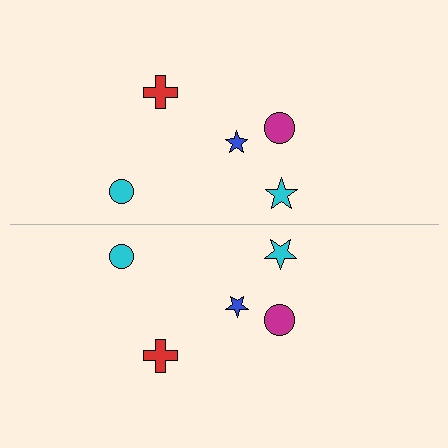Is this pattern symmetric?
Yes, this pattern has bilateral (reflection) symmetry.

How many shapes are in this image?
There are 10 shapes in this image.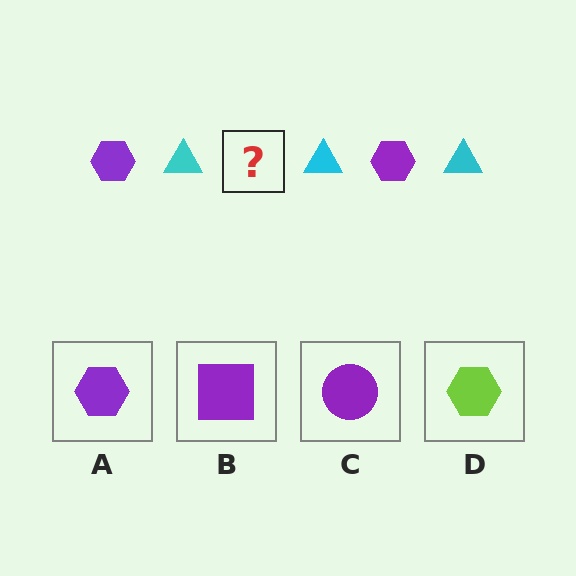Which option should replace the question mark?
Option A.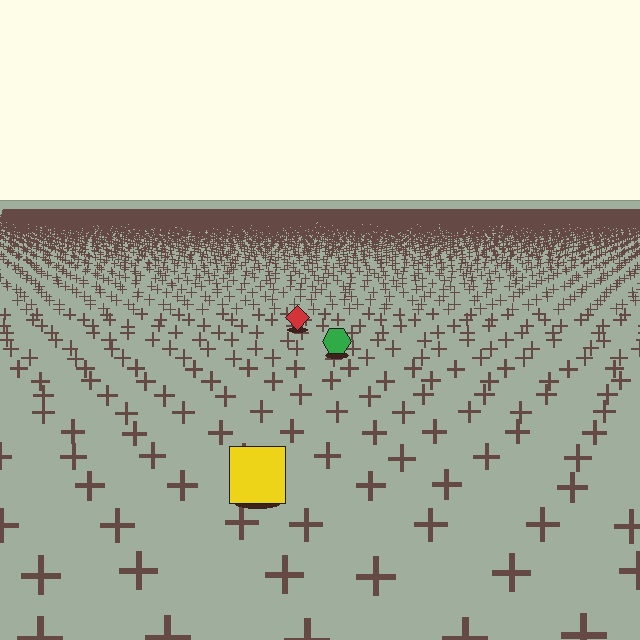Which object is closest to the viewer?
The yellow square is closest. The texture marks near it are larger and more spread out.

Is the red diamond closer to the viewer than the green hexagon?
No. The green hexagon is closer — you can tell from the texture gradient: the ground texture is coarser near it.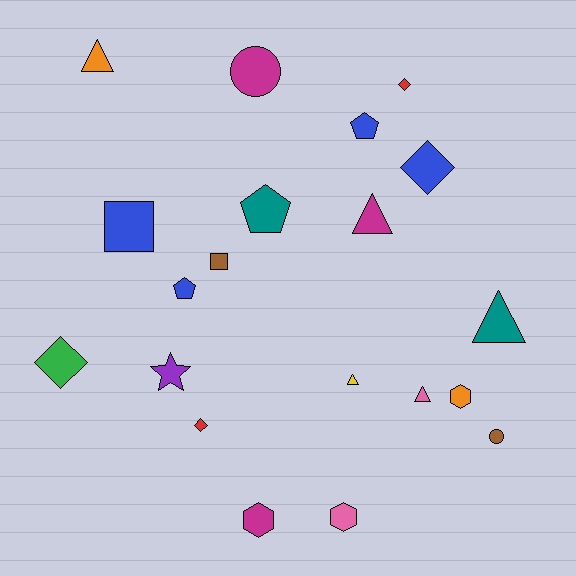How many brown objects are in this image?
There are 2 brown objects.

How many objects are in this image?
There are 20 objects.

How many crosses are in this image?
There are no crosses.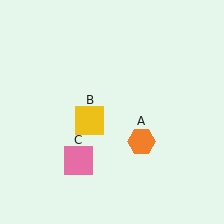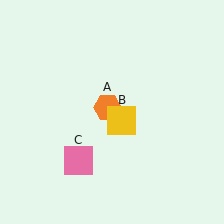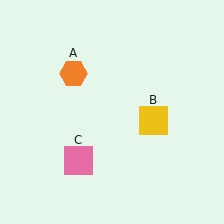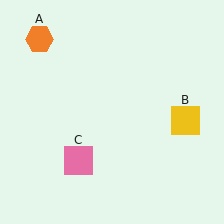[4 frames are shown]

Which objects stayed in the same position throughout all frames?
Pink square (object C) remained stationary.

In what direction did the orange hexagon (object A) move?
The orange hexagon (object A) moved up and to the left.